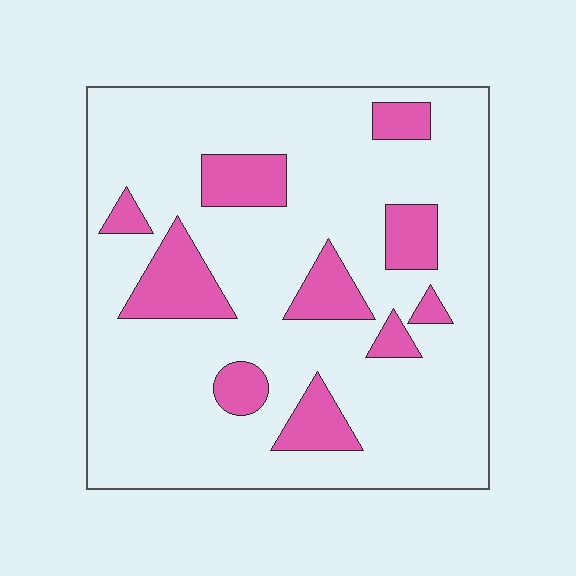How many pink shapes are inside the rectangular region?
10.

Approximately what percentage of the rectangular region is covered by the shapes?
Approximately 20%.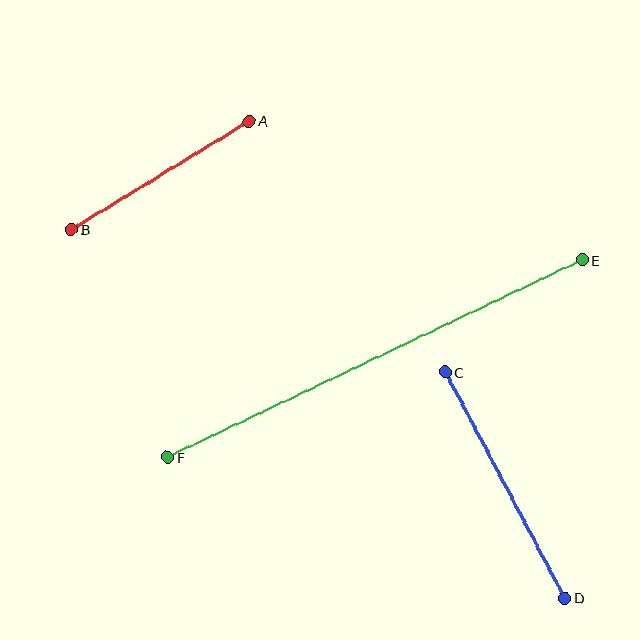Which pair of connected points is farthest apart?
Points E and F are farthest apart.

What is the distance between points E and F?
The distance is approximately 459 pixels.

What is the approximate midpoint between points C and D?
The midpoint is at approximately (505, 485) pixels.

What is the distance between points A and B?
The distance is approximately 208 pixels.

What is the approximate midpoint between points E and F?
The midpoint is at approximately (375, 359) pixels.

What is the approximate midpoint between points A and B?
The midpoint is at approximately (160, 175) pixels.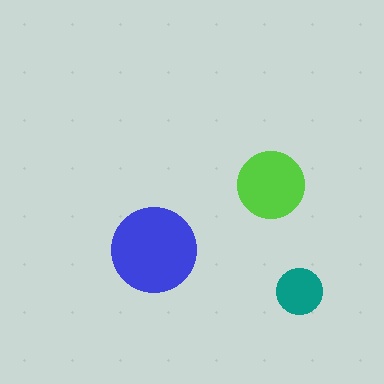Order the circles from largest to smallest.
the blue one, the lime one, the teal one.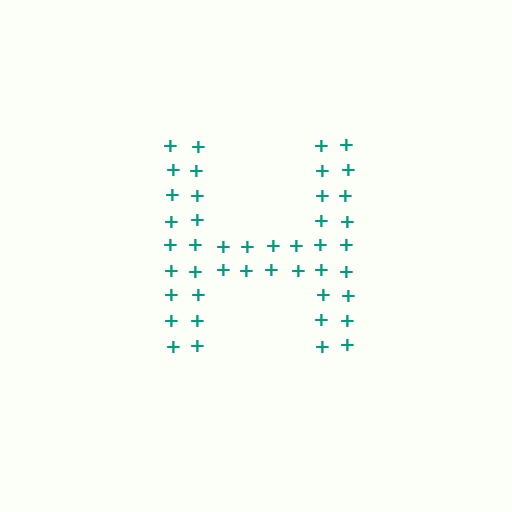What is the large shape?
The large shape is the letter H.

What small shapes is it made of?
It is made of small plus signs.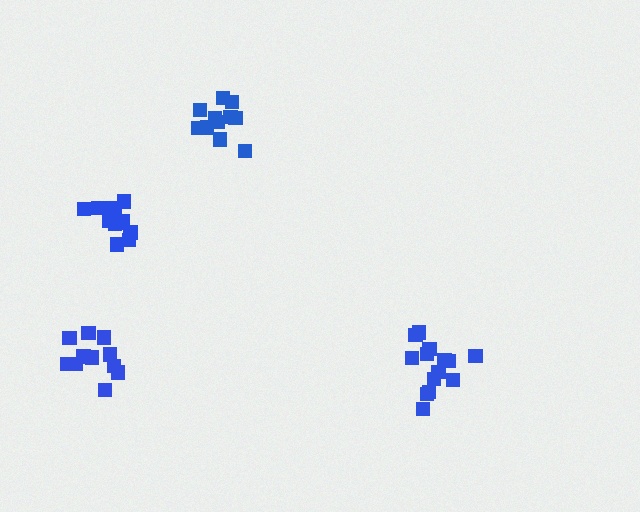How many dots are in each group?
Group 1: 11 dots, Group 2: 15 dots, Group 3: 11 dots, Group 4: 13 dots (50 total).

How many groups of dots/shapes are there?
There are 4 groups.